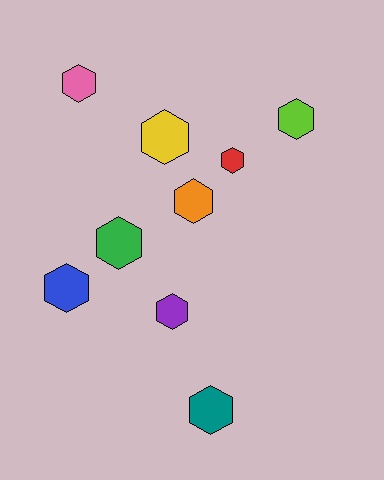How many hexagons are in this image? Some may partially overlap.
There are 9 hexagons.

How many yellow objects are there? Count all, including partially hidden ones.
There is 1 yellow object.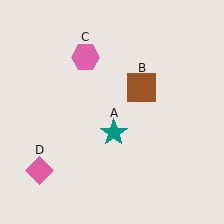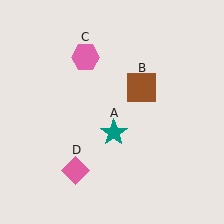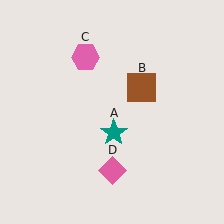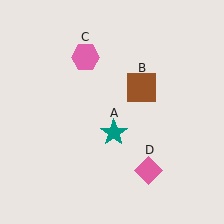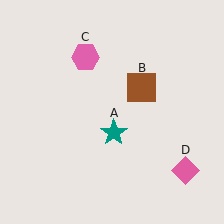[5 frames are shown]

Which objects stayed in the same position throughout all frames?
Teal star (object A) and brown square (object B) and pink hexagon (object C) remained stationary.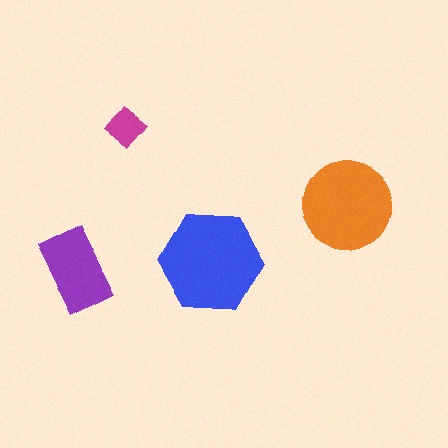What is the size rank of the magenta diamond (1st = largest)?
4th.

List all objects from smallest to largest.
The magenta diamond, the purple rectangle, the orange circle, the blue hexagon.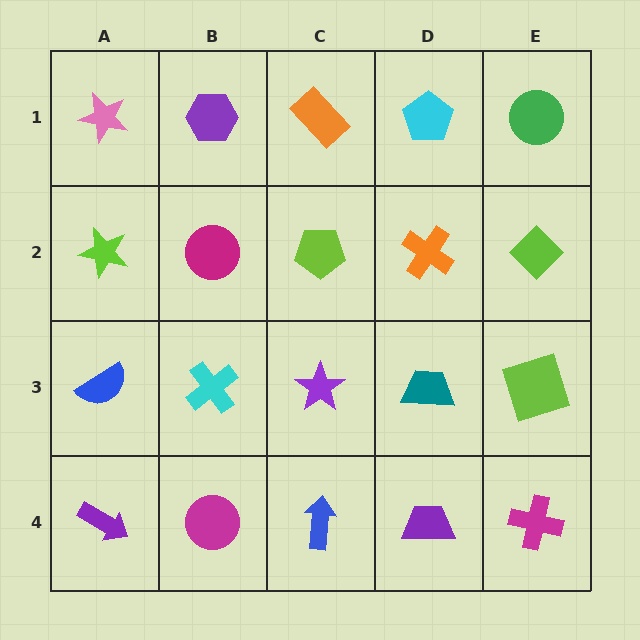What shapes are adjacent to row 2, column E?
A green circle (row 1, column E), a lime square (row 3, column E), an orange cross (row 2, column D).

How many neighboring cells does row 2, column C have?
4.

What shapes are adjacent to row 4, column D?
A teal trapezoid (row 3, column D), a blue arrow (row 4, column C), a magenta cross (row 4, column E).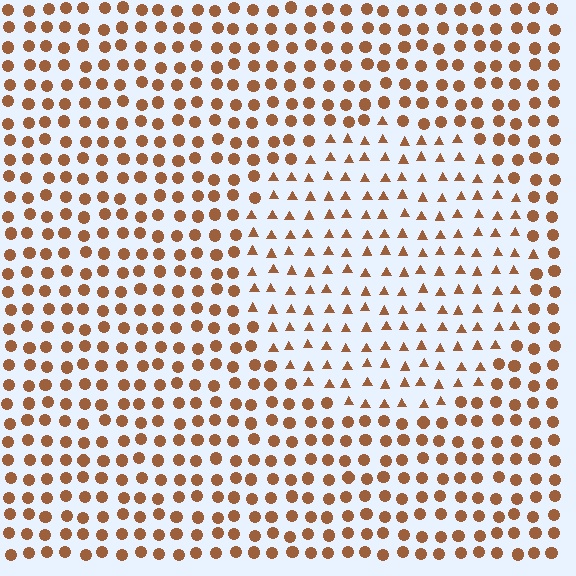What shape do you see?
I see a circle.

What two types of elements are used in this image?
The image uses triangles inside the circle region and circles outside it.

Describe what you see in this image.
The image is filled with small brown elements arranged in a uniform grid. A circle-shaped region contains triangles, while the surrounding area contains circles. The boundary is defined purely by the change in element shape.